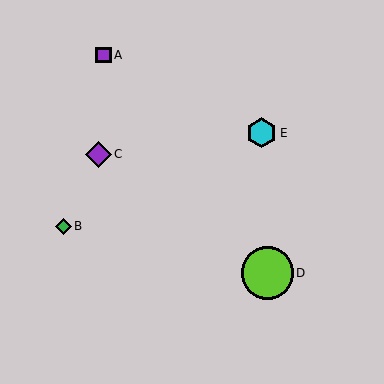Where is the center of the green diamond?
The center of the green diamond is at (63, 226).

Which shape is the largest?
The lime circle (labeled D) is the largest.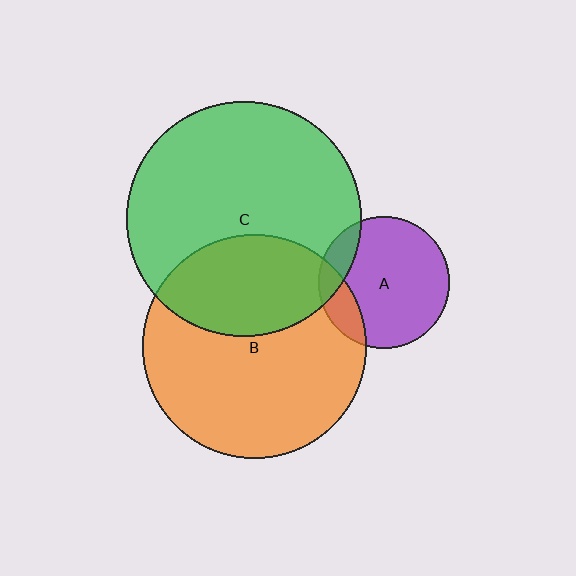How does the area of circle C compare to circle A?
Approximately 3.2 times.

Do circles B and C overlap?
Yes.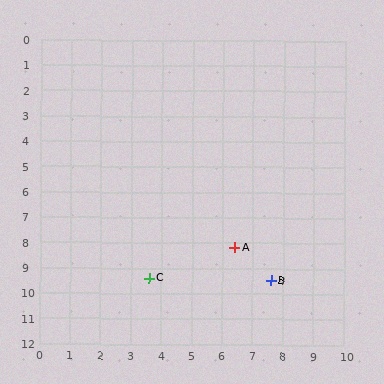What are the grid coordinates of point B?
Point B is at approximately (7.6, 9.5).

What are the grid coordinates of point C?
Point C is at approximately (3.6, 9.4).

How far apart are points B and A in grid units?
Points B and A are about 1.8 grid units apart.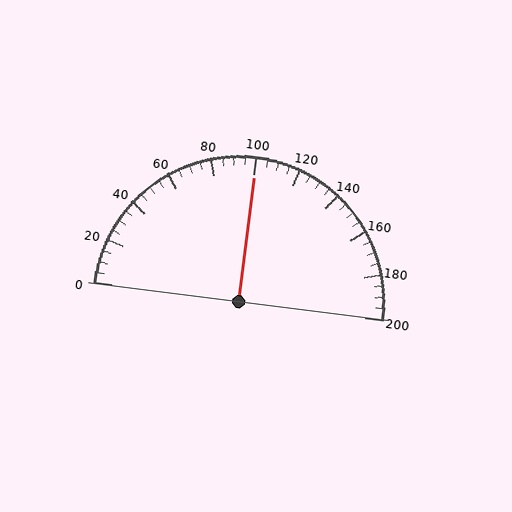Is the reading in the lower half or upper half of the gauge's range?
The reading is in the upper half of the range (0 to 200).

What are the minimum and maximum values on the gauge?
The gauge ranges from 0 to 200.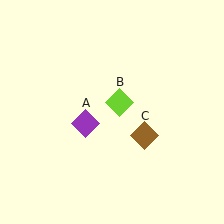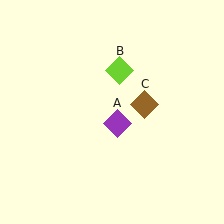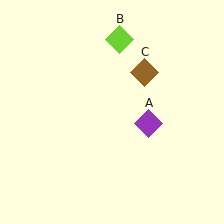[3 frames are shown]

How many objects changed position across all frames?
3 objects changed position: purple diamond (object A), lime diamond (object B), brown diamond (object C).